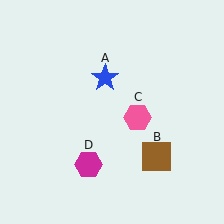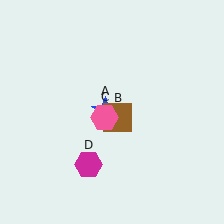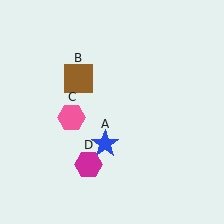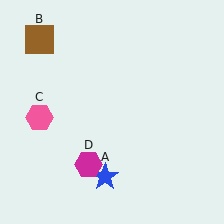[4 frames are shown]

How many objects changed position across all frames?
3 objects changed position: blue star (object A), brown square (object B), pink hexagon (object C).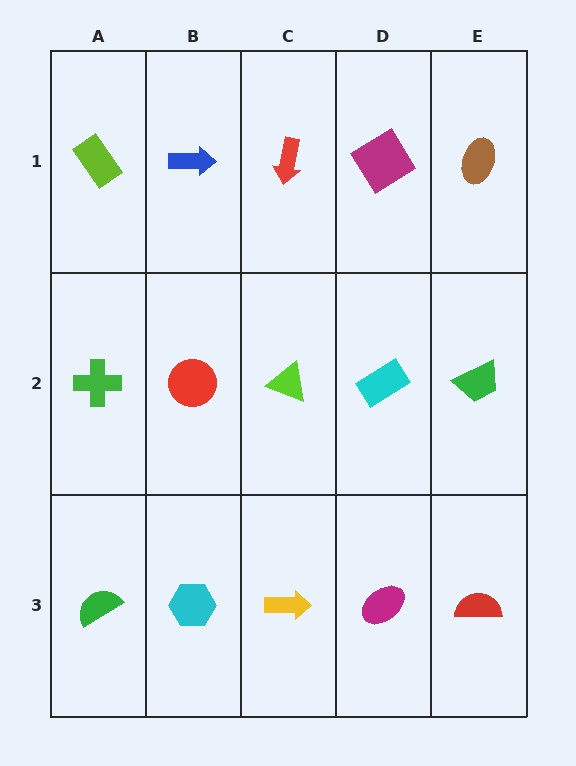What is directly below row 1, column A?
A green cross.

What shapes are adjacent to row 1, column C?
A lime triangle (row 2, column C), a blue arrow (row 1, column B), a magenta diamond (row 1, column D).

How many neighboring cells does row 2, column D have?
4.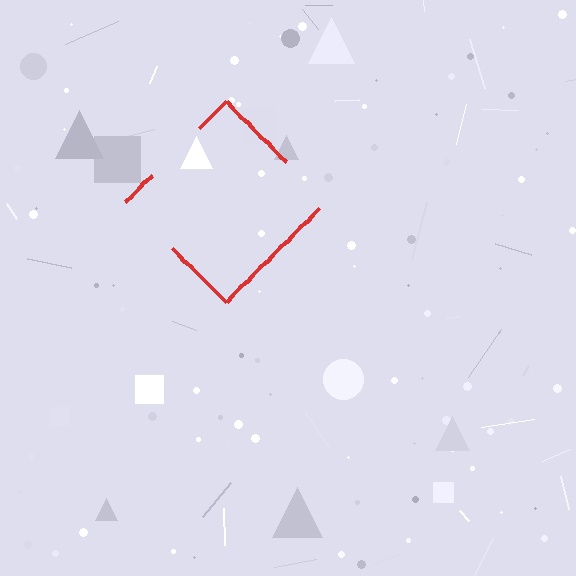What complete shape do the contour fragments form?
The contour fragments form a diamond.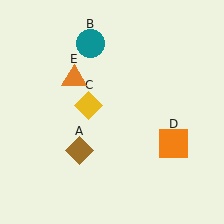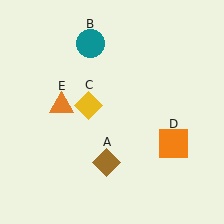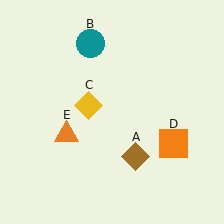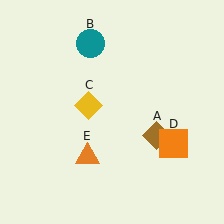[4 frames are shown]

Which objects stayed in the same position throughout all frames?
Teal circle (object B) and yellow diamond (object C) and orange square (object D) remained stationary.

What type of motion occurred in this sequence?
The brown diamond (object A), orange triangle (object E) rotated counterclockwise around the center of the scene.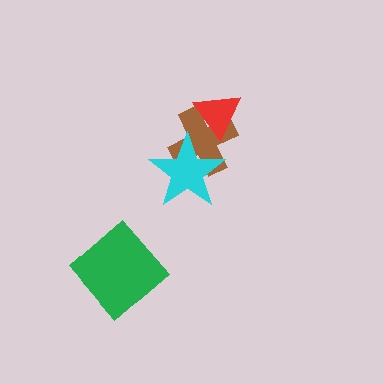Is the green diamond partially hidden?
No, no other shape covers it.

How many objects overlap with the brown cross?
2 objects overlap with the brown cross.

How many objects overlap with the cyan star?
1 object overlaps with the cyan star.